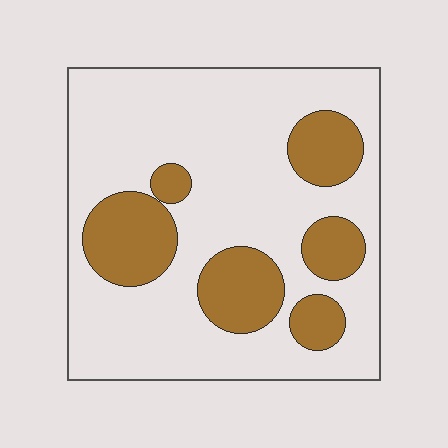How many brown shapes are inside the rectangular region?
6.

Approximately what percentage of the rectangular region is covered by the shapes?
Approximately 25%.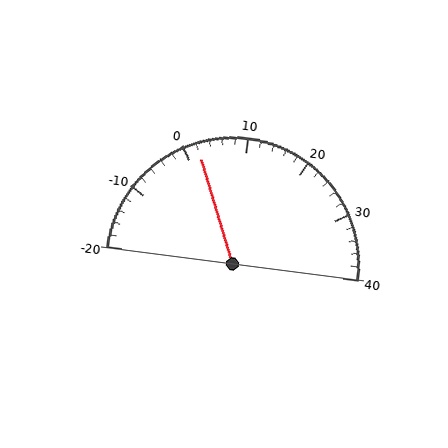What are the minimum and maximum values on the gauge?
The gauge ranges from -20 to 40.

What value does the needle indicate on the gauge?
The needle indicates approximately 2.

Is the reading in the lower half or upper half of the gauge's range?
The reading is in the lower half of the range (-20 to 40).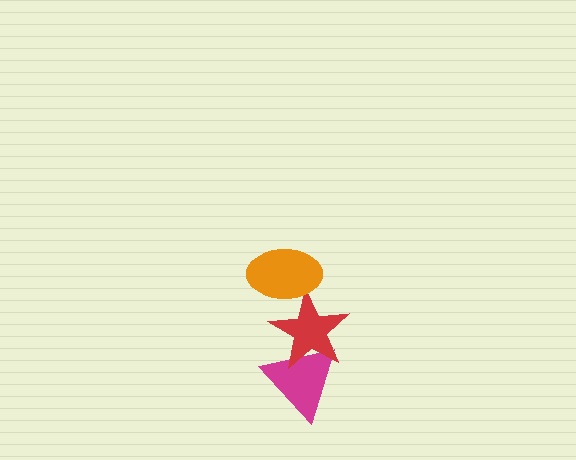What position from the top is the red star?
The red star is 2nd from the top.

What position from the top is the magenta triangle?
The magenta triangle is 3rd from the top.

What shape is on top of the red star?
The orange ellipse is on top of the red star.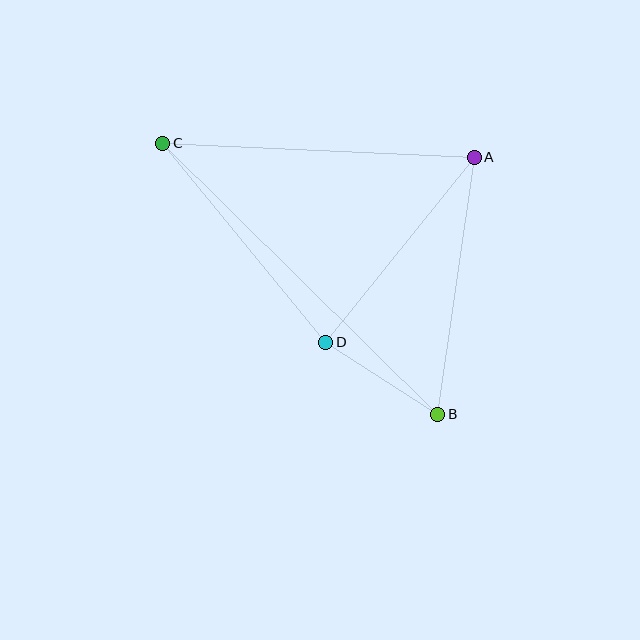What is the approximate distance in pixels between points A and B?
The distance between A and B is approximately 259 pixels.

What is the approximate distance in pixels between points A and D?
The distance between A and D is approximately 237 pixels.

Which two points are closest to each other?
Points B and D are closest to each other.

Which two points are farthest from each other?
Points B and C are farthest from each other.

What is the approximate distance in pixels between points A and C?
The distance between A and C is approximately 312 pixels.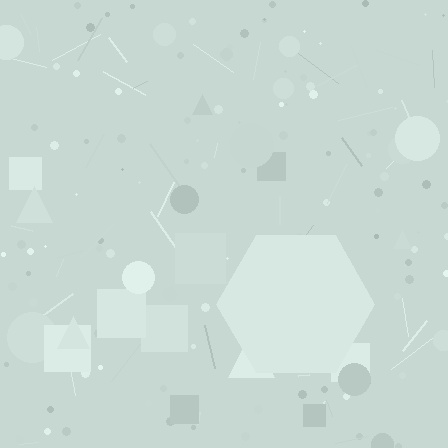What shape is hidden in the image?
A hexagon is hidden in the image.